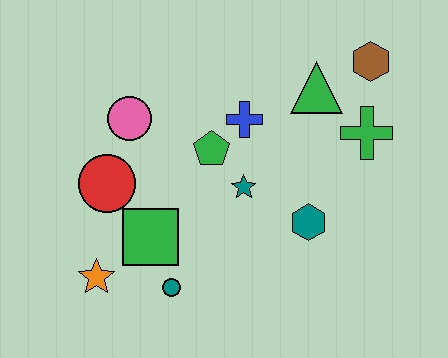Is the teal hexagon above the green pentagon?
No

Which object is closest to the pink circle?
The red circle is closest to the pink circle.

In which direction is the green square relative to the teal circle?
The green square is above the teal circle.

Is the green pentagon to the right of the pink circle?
Yes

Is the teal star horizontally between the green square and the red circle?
No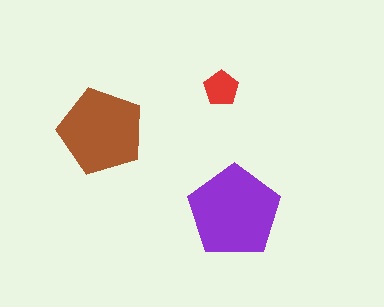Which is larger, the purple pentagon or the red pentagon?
The purple one.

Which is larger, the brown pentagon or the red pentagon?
The brown one.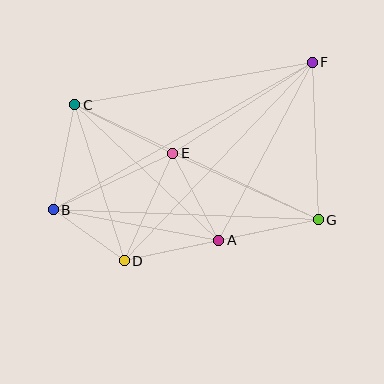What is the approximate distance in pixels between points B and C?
The distance between B and C is approximately 107 pixels.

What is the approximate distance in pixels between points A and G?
The distance between A and G is approximately 102 pixels.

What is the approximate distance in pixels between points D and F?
The distance between D and F is approximately 273 pixels.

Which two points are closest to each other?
Points B and D are closest to each other.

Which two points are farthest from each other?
Points B and F are farthest from each other.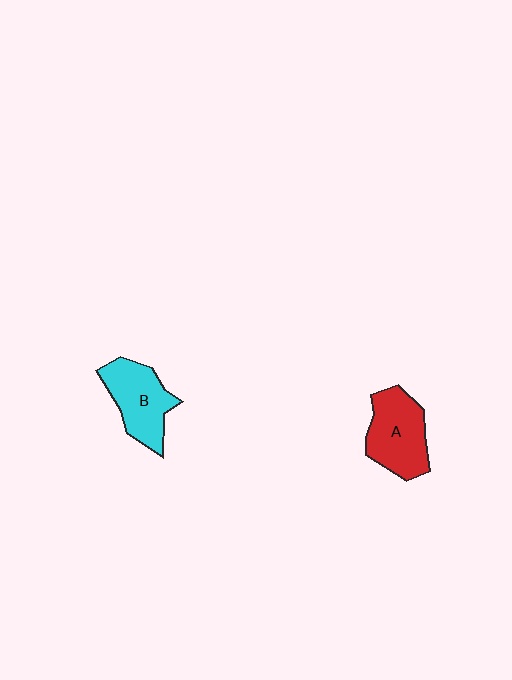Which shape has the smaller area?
Shape B (cyan).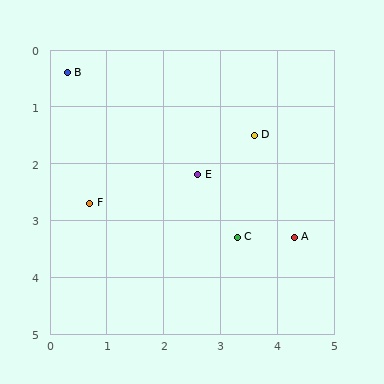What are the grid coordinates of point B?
Point B is at approximately (0.3, 0.4).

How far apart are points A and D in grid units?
Points A and D are about 1.9 grid units apart.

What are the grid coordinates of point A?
Point A is at approximately (4.3, 3.3).